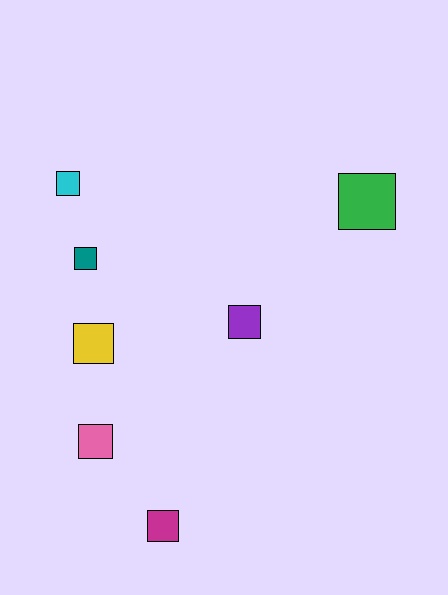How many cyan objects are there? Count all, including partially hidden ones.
There is 1 cyan object.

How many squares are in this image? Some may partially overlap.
There are 7 squares.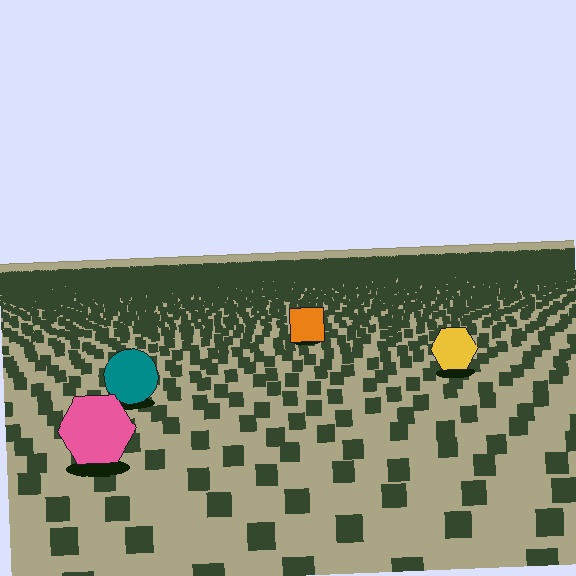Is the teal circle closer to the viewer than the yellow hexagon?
Yes. The teal circle is closer — you can tell from the texture gradient: the ground texture is coarser near it.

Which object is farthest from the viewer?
The orange square is farthest from the viewer. It appears smaller and the ground texture around it is denser.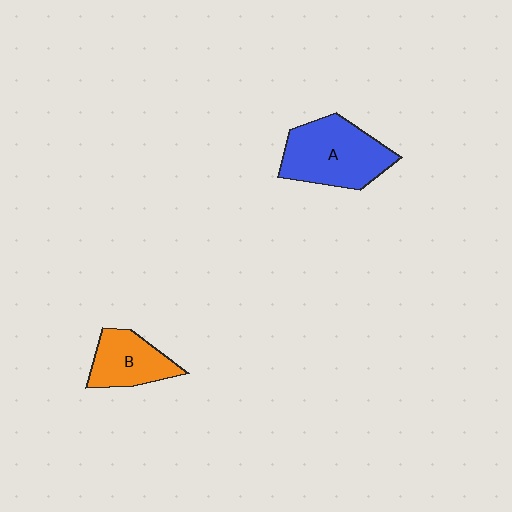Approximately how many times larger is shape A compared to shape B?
Approximately 1.6 times.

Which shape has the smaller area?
Shape B (orange).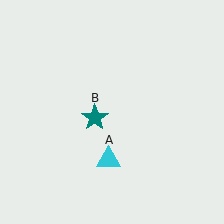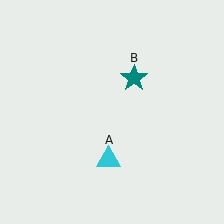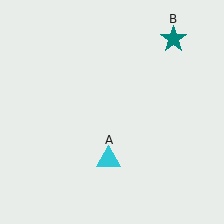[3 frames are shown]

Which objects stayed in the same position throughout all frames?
Cyan triangle (object A) remained stationary.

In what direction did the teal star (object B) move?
The teal star (object B) moved up and to the right.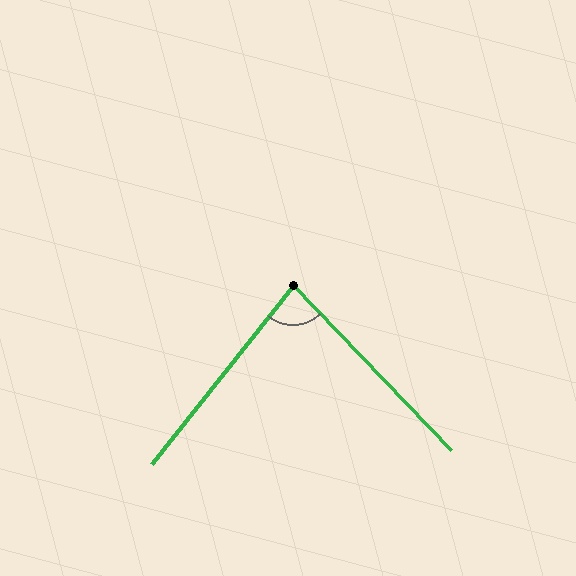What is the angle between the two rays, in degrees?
Approximately 82 degrees.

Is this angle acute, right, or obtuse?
It is acute.